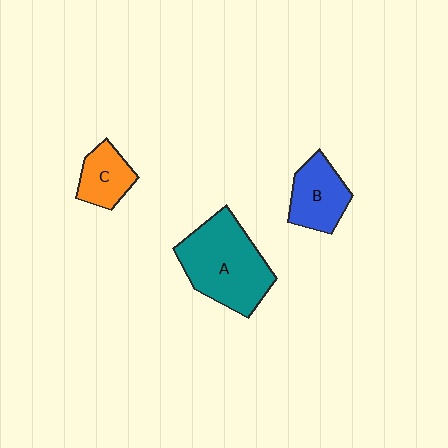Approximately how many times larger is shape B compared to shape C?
Approximately 1.3 times.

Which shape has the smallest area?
Shape C (orange).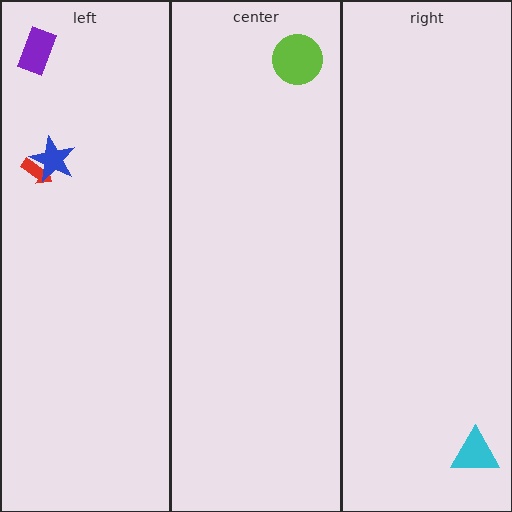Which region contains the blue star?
The left region.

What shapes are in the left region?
The red arrow, the blue star, the purple rectangle.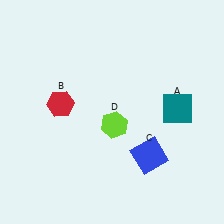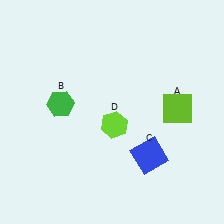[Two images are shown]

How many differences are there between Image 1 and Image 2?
There are 2 differences between the two images.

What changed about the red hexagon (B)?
In Image 1, B is red. In Image 2, it changed to green.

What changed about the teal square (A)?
In Image 1, A is teal. In Image 2, it changed to lime.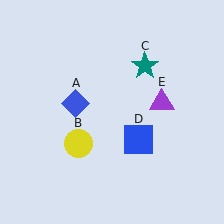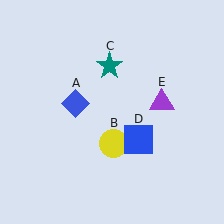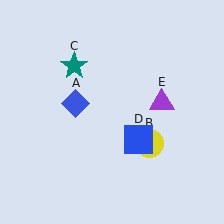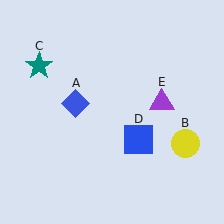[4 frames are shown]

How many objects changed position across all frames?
2 objects changed position: yellow circle (object B), teal star (object C).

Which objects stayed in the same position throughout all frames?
Blue diamond (object A) and blue square (object D) and purple triangle (object E) remained stationary.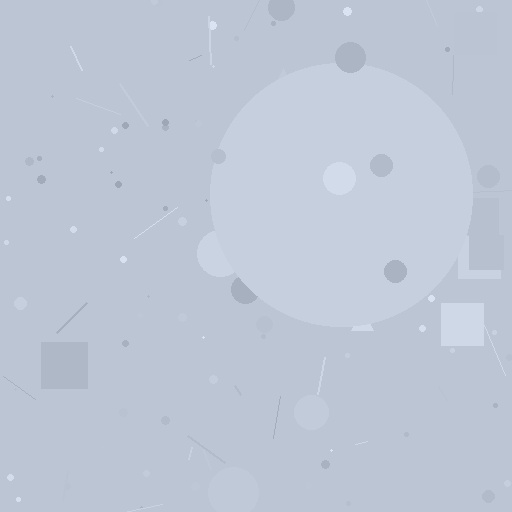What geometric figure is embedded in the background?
A circle is embedded in the background.